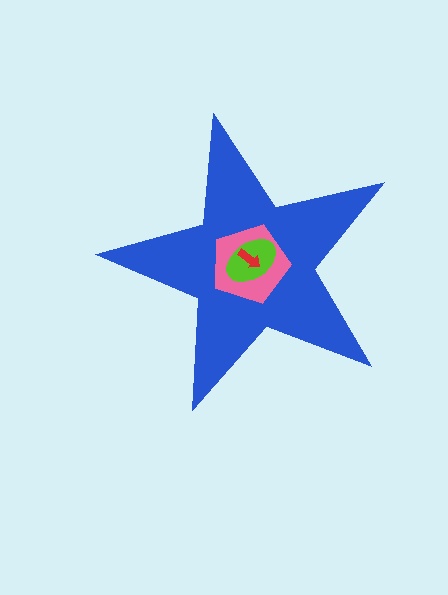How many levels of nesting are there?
4.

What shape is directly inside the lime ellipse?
The red arrow.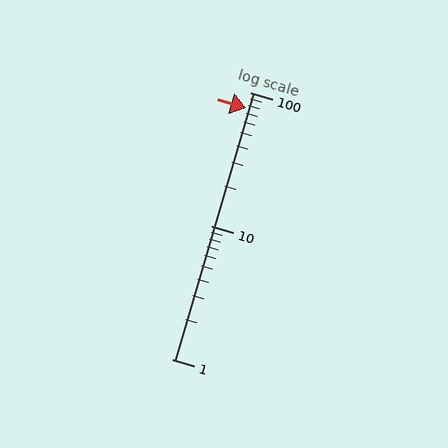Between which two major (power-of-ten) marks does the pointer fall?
The pointer is between 10 and 100.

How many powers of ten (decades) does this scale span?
The scale spans 2 decades, from 1 to 100.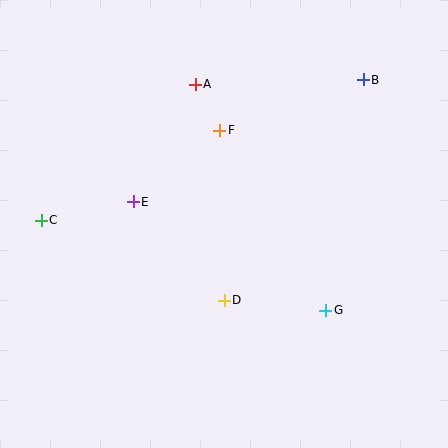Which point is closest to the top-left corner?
Point A is closest to the top-left corner.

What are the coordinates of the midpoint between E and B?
The midpoint between E and B is at (248, 141).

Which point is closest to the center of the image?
Point D at (224, 300) is closest to the center.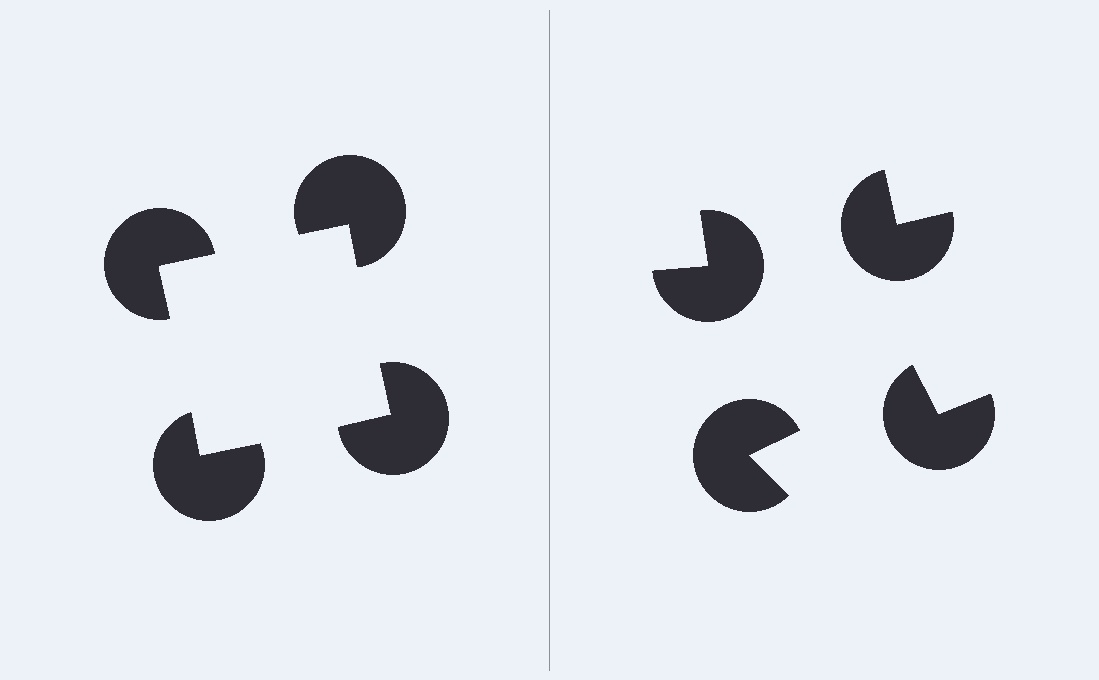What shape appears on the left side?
An illusory square.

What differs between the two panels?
The pac-man discs are positioned identically on both sides; only the wedge orientations differ. On the left they align to a square; on the right they are misaligned.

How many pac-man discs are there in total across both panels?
8 — 4 on each side.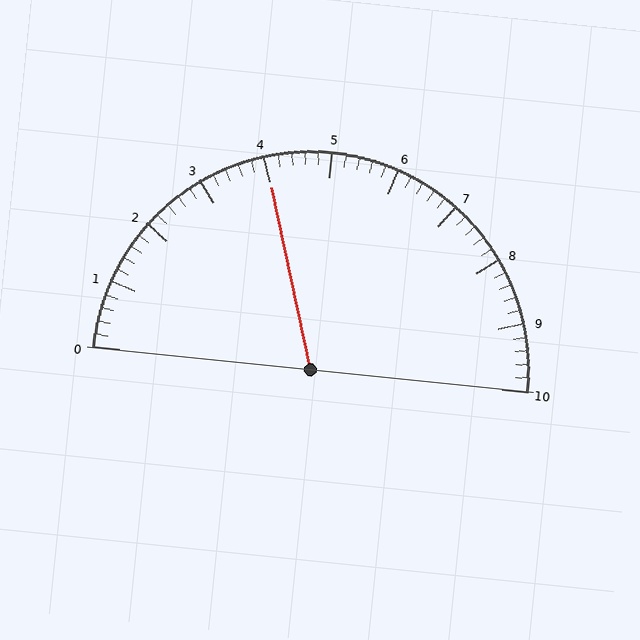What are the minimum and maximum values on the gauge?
The gauge ranges from 0 to 10.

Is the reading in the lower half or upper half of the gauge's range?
The reading is in the lower half of the range (0 to 10).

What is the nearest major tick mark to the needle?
The nearest major tick mark is 4.